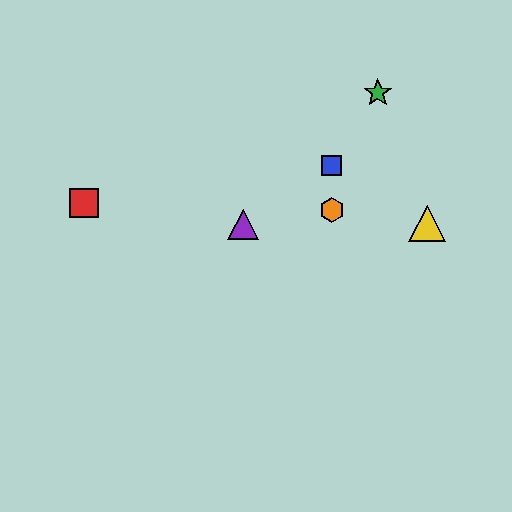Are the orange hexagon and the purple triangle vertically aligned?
No, the orange hexagon is at x≈332 and the purple triangle is at x≈243.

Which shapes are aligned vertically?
The blue square, the orange hexagon are aligned vertically.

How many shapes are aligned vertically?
2 shapes (the blue square, the orange hexagon) are aligned vertically.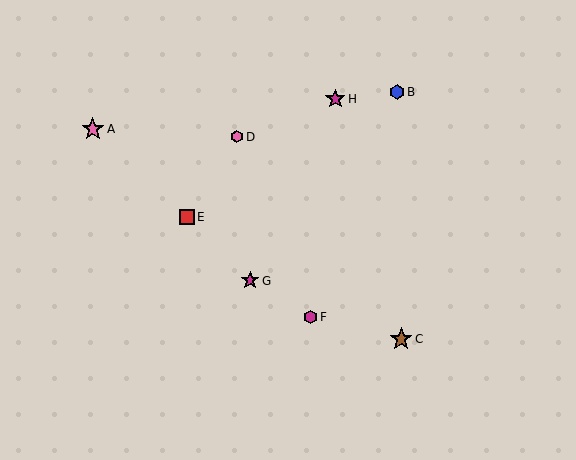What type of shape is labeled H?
Shape H is a magenta star.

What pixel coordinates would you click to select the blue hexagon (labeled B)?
Click at (397, 92) to select the blue hexagon B.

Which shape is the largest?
The brown star (labeled C) is the largest.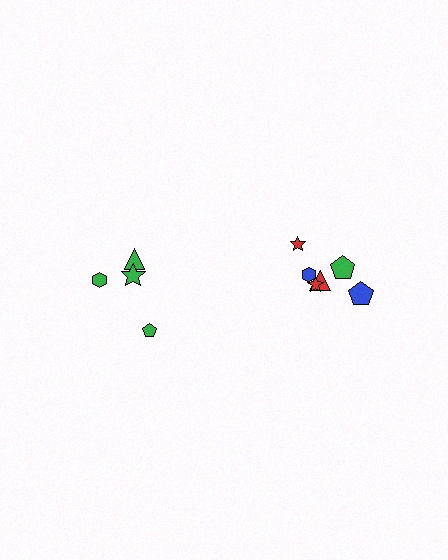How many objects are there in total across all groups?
There are 10 objects.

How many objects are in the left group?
There are 4 objects.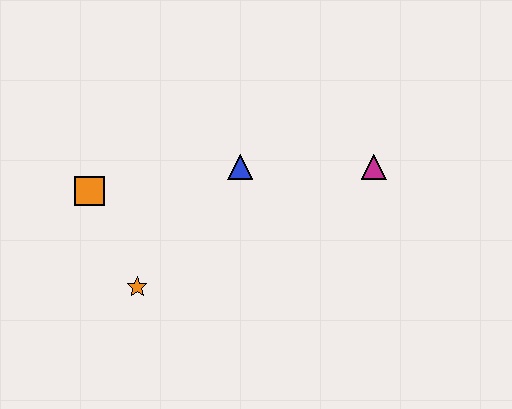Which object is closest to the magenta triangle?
The blue triangle is closest to the magenta triangle.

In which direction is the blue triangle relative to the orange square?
The blue triangle is to the right of the orange square.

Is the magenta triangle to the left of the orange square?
No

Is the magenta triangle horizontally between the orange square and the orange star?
No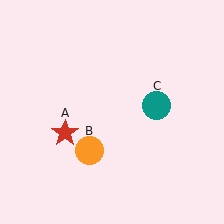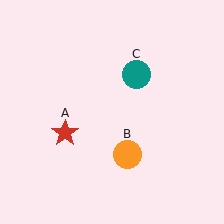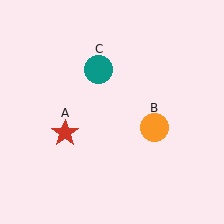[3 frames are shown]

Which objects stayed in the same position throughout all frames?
Red star (object A) remained stationary.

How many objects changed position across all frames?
2 objects changed position: orange circle (object B), teal circle (object C).